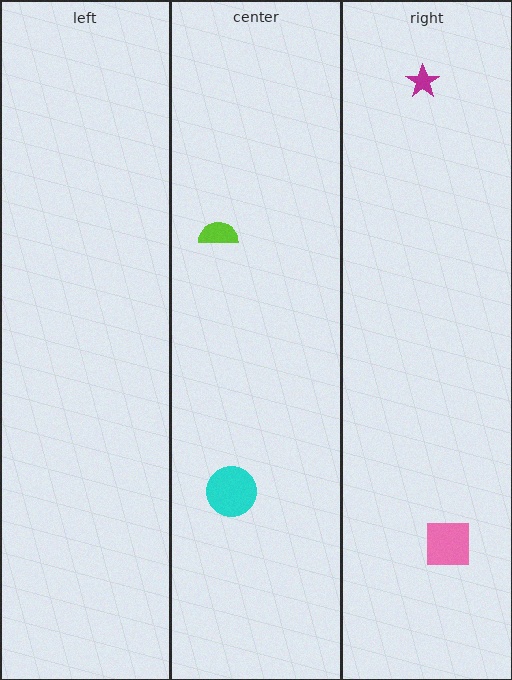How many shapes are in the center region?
2.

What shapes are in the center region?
The cyan circle, the lime semicircle.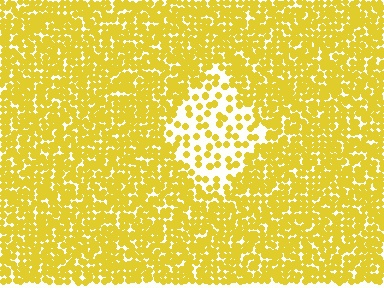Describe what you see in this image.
The image contains small yellow elements arranged at two different densities. A diamond-shaped region is visible where the elements are less densely packed than the surrounding area.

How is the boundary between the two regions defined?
The boundary is defined by a change in element density (approximately 2.9x ratio). All elements are the same color, size, and shape.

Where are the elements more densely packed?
The elements are more densely packed outside the diamond boundary.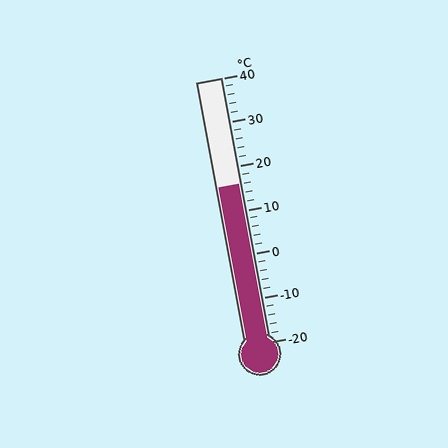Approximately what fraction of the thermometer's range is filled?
The thermometer is filled to approximately 60% of its range.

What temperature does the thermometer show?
The thermometer shows approximately 16°C.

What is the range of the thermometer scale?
The thermometer scale ranges from -20°C to 40°C.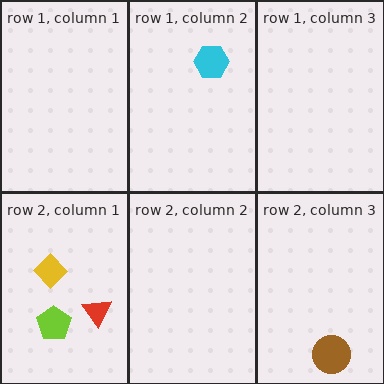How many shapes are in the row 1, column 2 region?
1.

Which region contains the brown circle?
The row 2, column 3 region.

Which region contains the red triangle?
The row 2, column 1 region.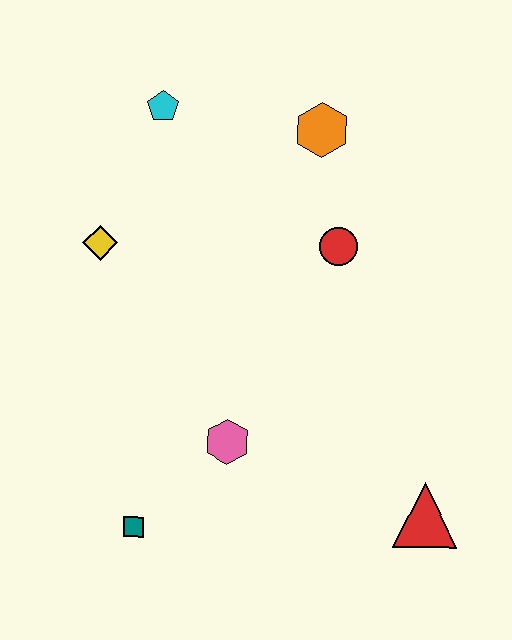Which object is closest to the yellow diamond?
The cyan pentagon is closest to the yellow diamond.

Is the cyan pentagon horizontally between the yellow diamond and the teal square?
No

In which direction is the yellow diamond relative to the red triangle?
The yellow diamond is to the left of the red triangle.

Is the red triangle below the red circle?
Yes